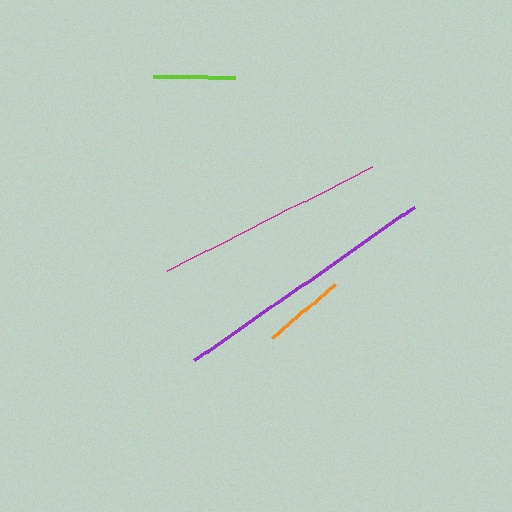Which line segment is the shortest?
The lime line is the shortest at approximately 81 pixels.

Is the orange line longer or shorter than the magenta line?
The magenta line is longer than the orange line.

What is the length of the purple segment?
The purple segment is approximately 269 pixels long.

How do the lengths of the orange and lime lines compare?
The orange and lime lines are approximately the same length.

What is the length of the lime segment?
The lime segment is approximately 81 pixels long.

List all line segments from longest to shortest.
From longest to shortest: purple, magenta, orange, lime.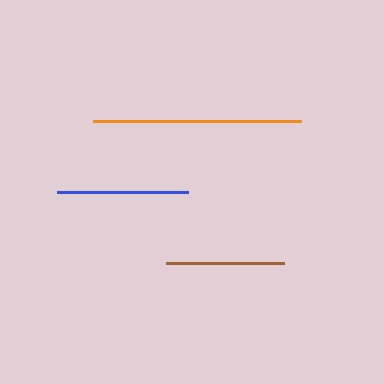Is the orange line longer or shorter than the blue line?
The orange line is longer than the blue line.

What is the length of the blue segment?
The blue segment is approximately 131 pixels long.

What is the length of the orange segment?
The orange segment is approximately 208 pixels long.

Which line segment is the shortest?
The brown line is the shortest at approximately 118 pixels.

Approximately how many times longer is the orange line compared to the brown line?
The orange line is approximately 1.8 times the length of the brown line.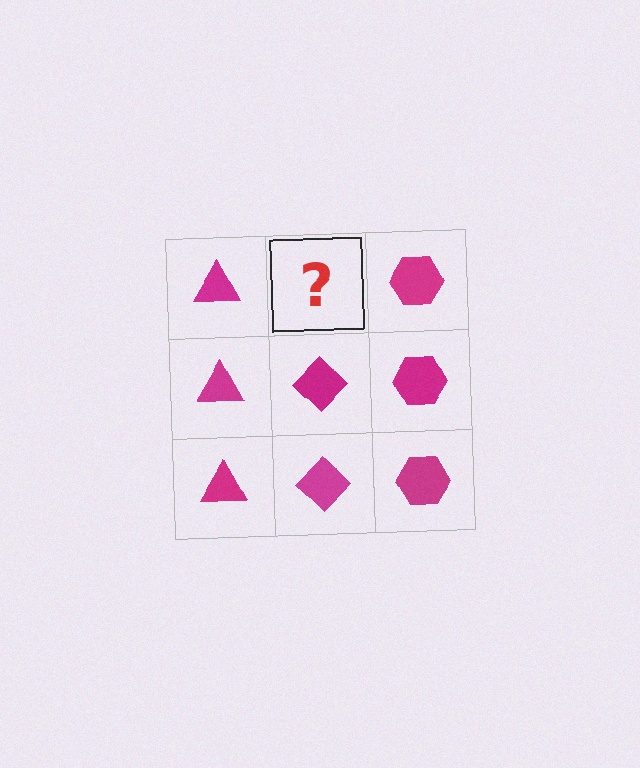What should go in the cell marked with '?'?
The missing cell should contain a magenta diamond.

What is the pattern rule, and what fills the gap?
The rule is that each column has a consistent shape. The gap should be filled with a magenta diamond.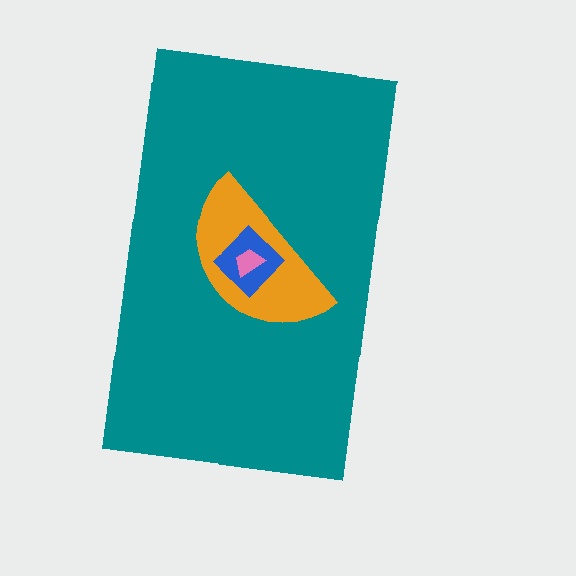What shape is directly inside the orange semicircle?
The blue diamond.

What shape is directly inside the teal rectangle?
The orange semicircle.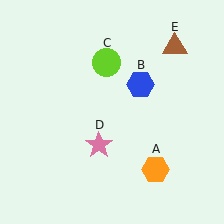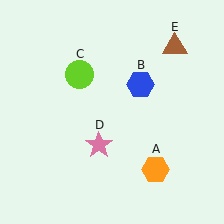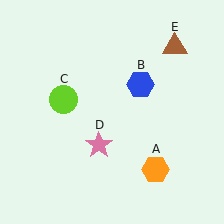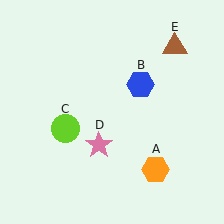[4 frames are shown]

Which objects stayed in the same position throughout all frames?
Orange hexagon (object A) and blue hexagon (object B) and pink star (object D) and brown triangle (object E) remained stationary.